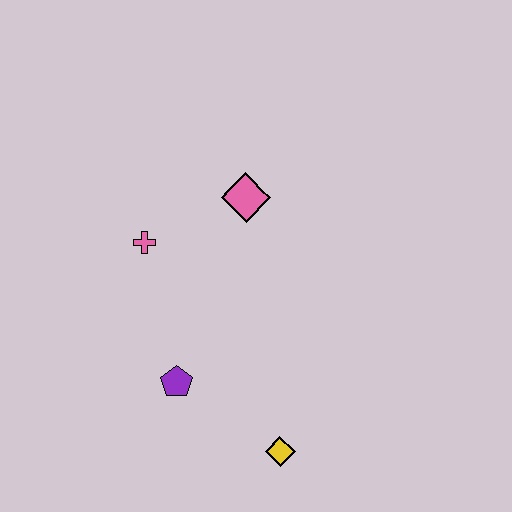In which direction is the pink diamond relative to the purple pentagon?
The pink diamond is above the purple pentagon.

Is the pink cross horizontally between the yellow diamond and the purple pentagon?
No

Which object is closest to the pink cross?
The pink diamond is closest to the pink cross.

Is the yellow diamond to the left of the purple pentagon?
No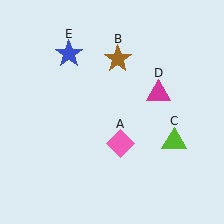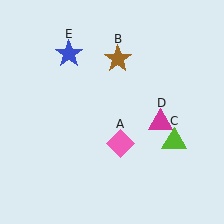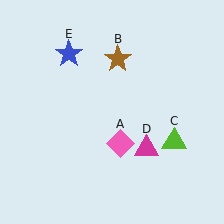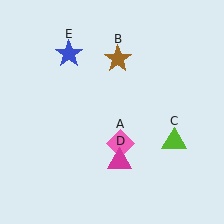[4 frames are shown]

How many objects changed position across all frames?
1 object changed position: magenta triangle (object D).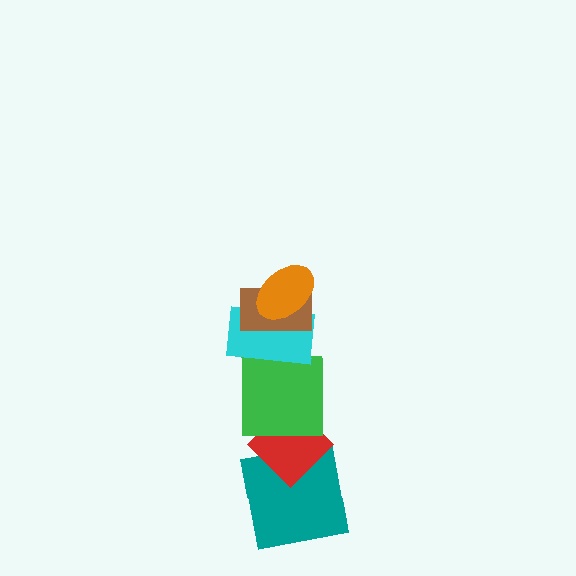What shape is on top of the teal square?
The red diamond is on top of the teal square.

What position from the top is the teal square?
The teal square is 6th from the top.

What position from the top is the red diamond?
The red diamond is 5th from the top.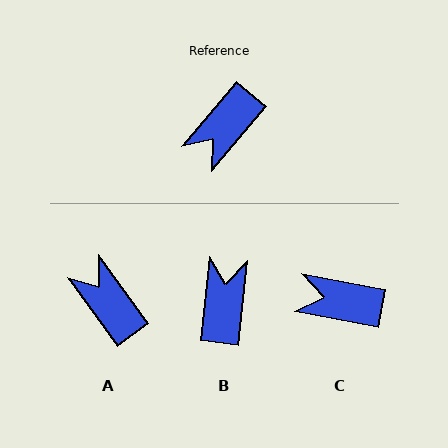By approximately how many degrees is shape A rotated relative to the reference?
Approximately 104 degrees clockwise.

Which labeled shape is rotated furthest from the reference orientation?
B, about 146 degrees away.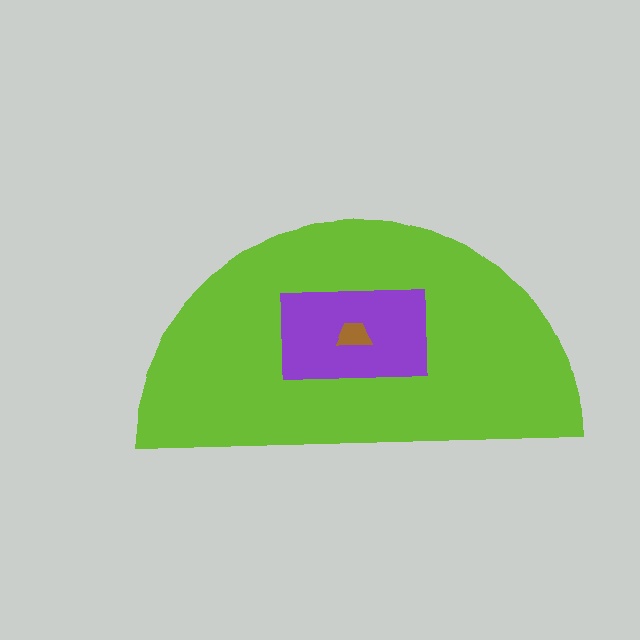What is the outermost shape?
The lime semicircle.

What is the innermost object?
The brown trapezoid.